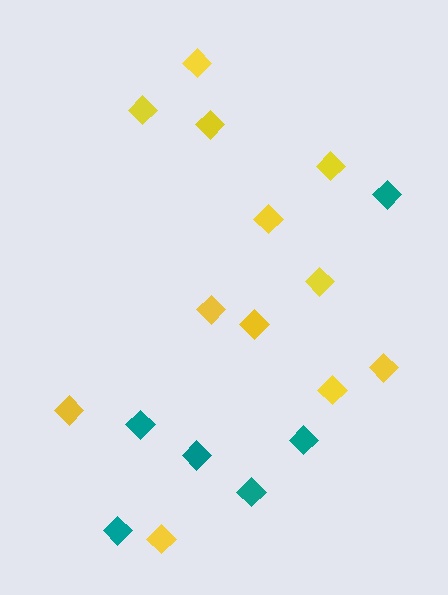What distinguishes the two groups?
There are 2 groups: one group of yellow diamonds (12) and one group of teal diamonds (6).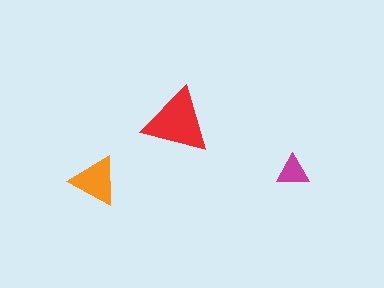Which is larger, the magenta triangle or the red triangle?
The red one.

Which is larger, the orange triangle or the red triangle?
The red one.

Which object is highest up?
The red triangle is topmost.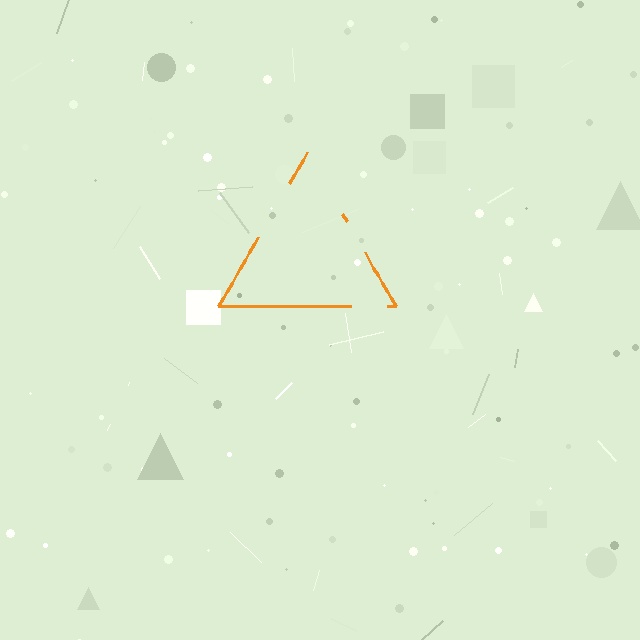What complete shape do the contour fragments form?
The contour fragments form a triangle.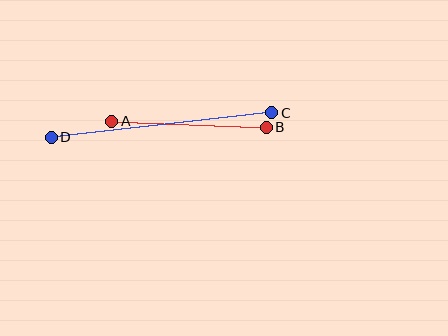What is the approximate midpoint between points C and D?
The midpoint is at approximately (162, 125) pixels.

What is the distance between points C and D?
The distance is approximately 222 pixels.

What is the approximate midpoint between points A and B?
The midpoint is at approximately (189, 124) pixels.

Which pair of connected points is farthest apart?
Points C and D are farthest apart.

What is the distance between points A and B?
The distance is approximately 154 pixels.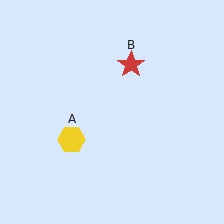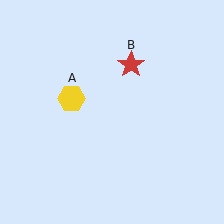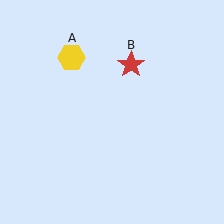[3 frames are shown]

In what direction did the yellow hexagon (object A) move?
The yellow hexagon (object A) moved up.